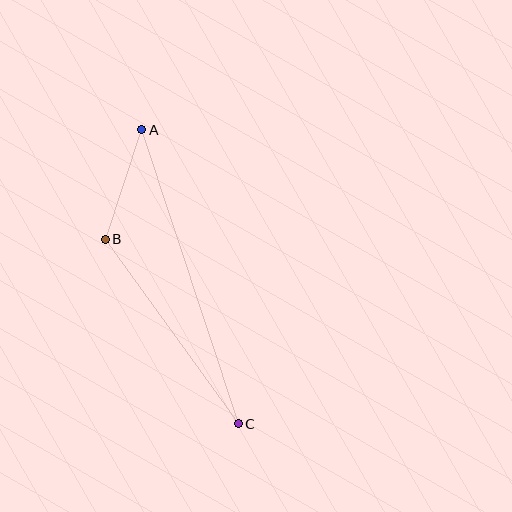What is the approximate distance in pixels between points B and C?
The distance between B and C is approximately 228 pixels.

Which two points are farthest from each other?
Points A and C are farthest from each other.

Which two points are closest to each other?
Points A and B are closest to each other.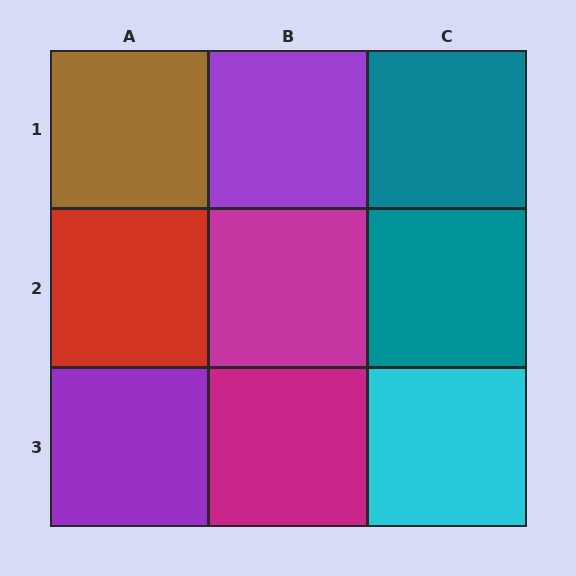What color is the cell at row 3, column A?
Purple.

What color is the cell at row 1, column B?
Purple.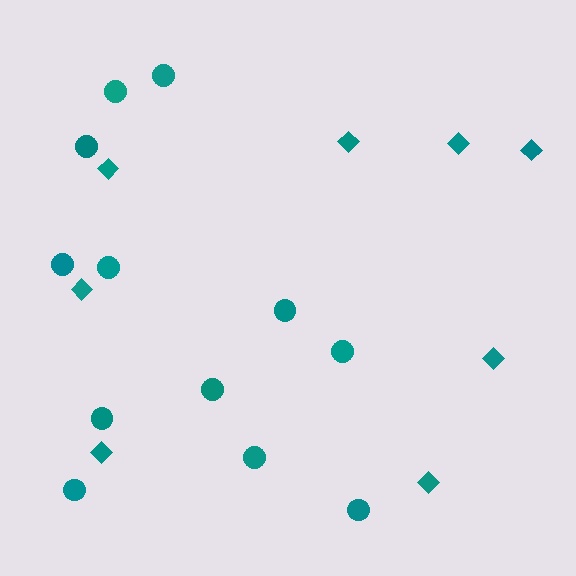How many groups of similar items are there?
There are 2 groups: one group of diamonds (8) and one group of circles (12).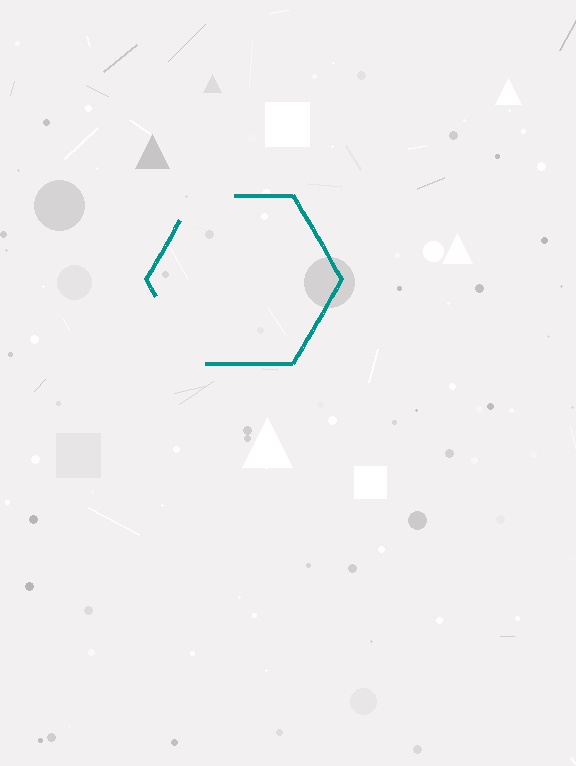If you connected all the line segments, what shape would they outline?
They would outline a hexagon.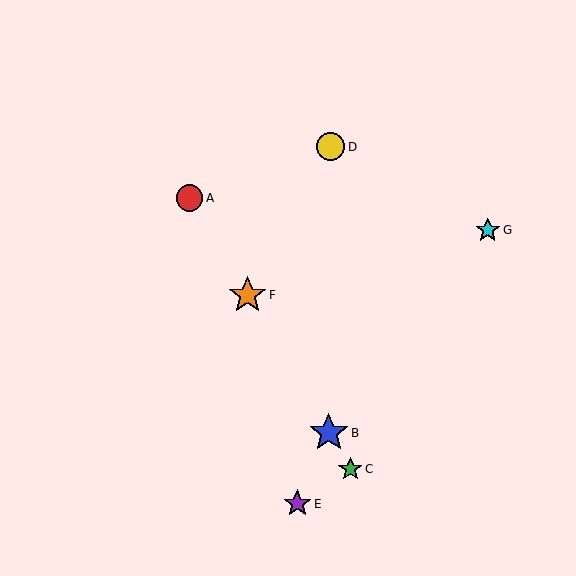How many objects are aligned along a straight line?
4 objects (A, B, C, F) are aligned along a straight line.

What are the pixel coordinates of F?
Object F is at (247, 295).